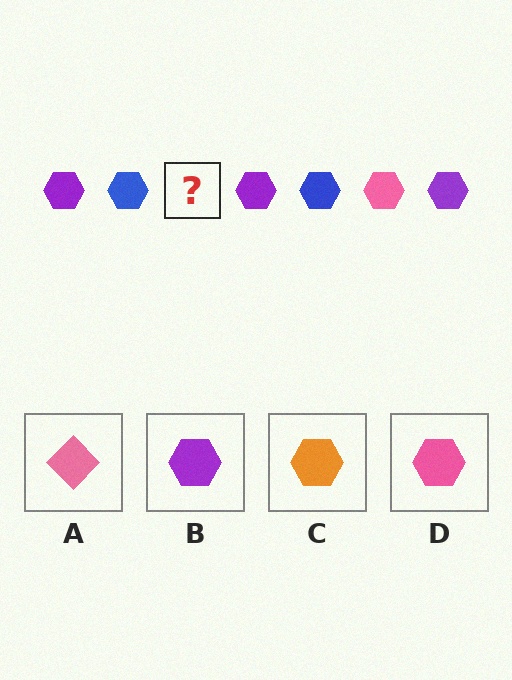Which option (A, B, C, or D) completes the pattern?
D.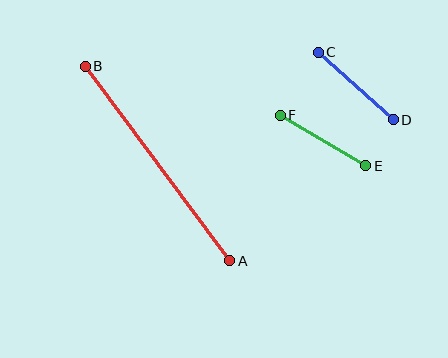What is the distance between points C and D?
The distance is approximately 101 pixels.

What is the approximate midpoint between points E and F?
The midpoint is at approximately (323, 140) pixels.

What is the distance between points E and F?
The distance is approximately 99 pixels.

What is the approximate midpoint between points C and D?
The midpoint is at approximately (356, 86) pixels.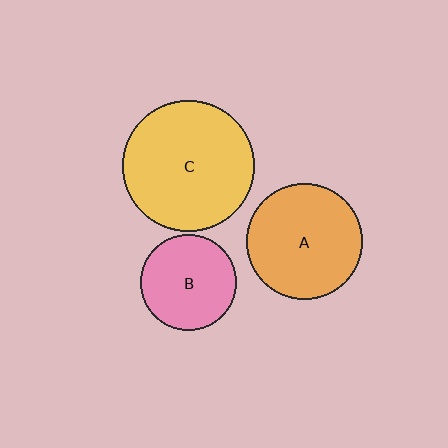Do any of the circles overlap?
No, none of the circles overlap.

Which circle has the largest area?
Circle C (yellow).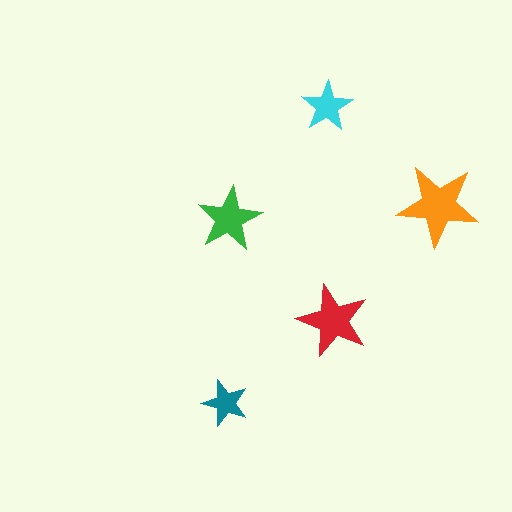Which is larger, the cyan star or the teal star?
The cyan one.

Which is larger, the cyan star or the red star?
The red one.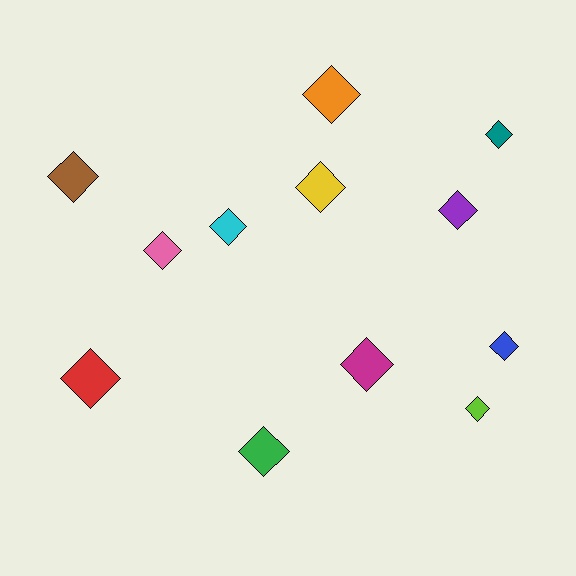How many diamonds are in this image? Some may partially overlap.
There are 12 diamonds.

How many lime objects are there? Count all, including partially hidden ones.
There is 1 lime object.